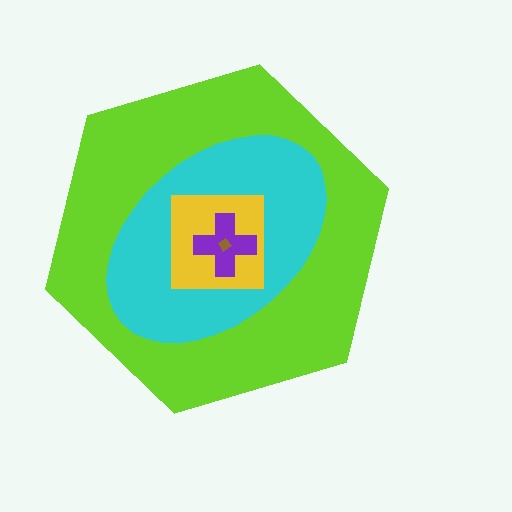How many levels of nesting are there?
5.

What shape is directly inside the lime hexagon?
The cyan ellipse.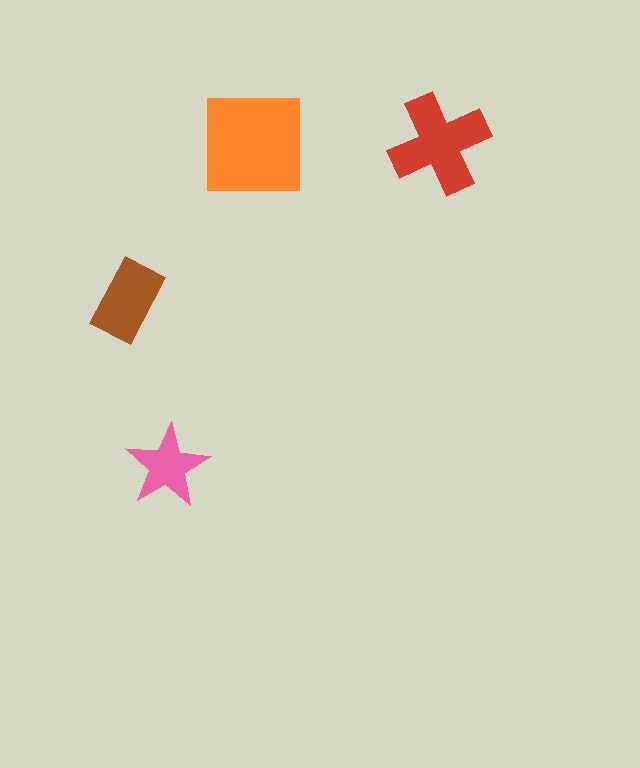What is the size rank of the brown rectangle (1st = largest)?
3rd.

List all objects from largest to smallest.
The orange square, the red cross, the brown rectangle, the pink star.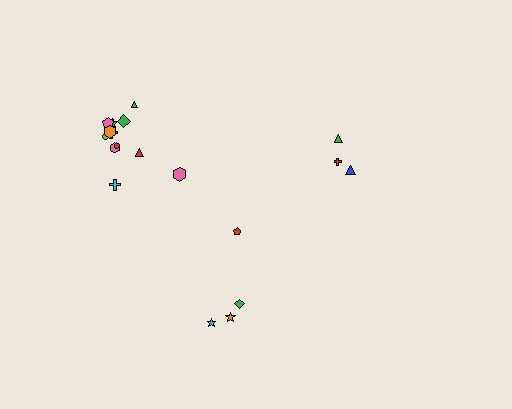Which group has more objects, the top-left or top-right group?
The top-left group.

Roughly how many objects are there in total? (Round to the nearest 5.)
Roughly 20 objects in total.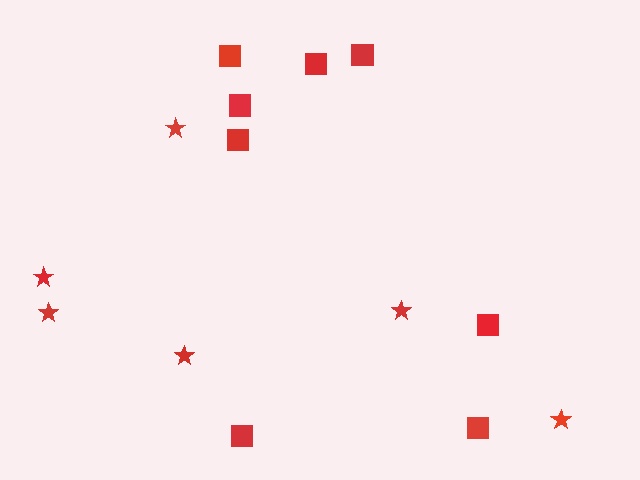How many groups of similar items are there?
There are 2 groups: one group of squares (8) and one group of stars (6).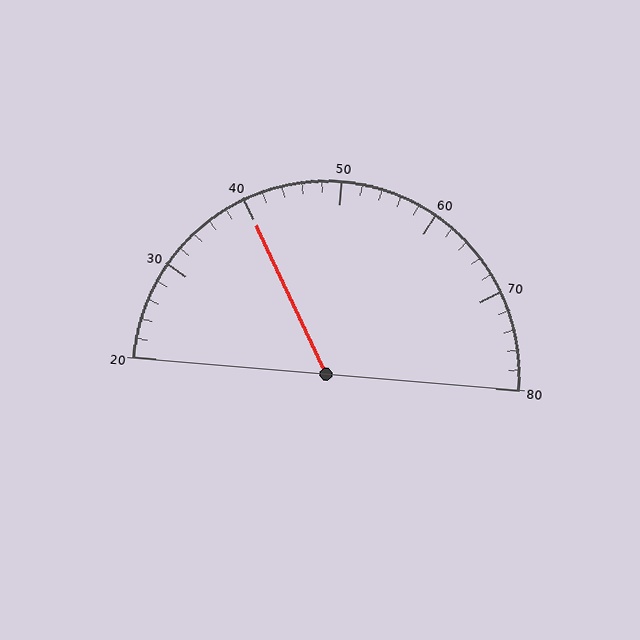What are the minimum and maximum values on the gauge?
The gauge ranges from 20 to 80.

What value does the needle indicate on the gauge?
The needle indicates approximately 40.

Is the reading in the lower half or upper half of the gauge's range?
The reading is in the lower half of the range (20 to 80).